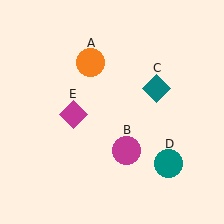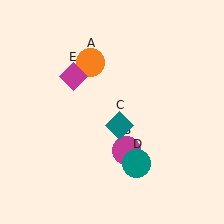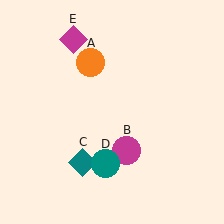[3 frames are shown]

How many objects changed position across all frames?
3 objects changed position: teal diamond (object C), teal circle (object D), magenta diamond (object E).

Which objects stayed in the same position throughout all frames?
Orange circle (object A) and magenta circle (object B) remained stationary.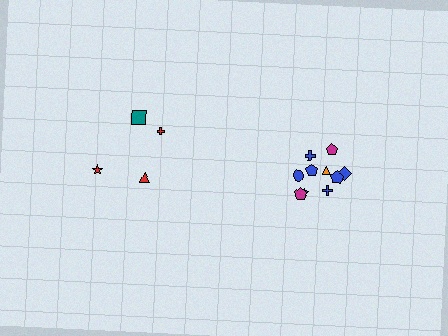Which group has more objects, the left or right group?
The right group.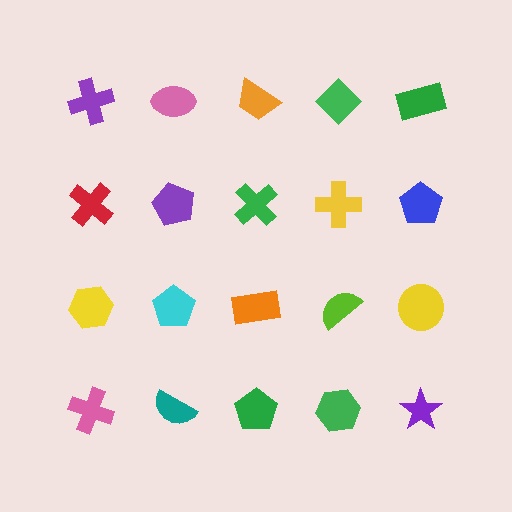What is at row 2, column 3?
A green cross.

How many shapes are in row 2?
5 shapes.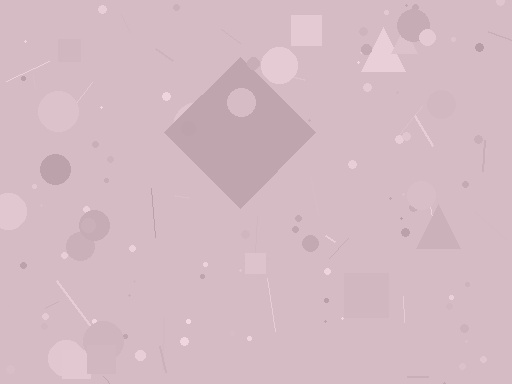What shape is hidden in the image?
A diamond is hidden in the image.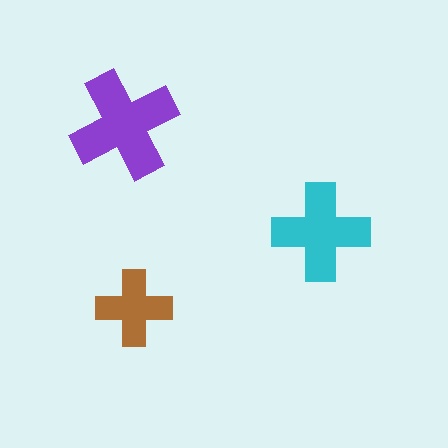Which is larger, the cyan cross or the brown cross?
The cyan one.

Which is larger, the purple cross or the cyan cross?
The purple one.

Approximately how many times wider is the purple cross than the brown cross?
About 1.5 times wider.